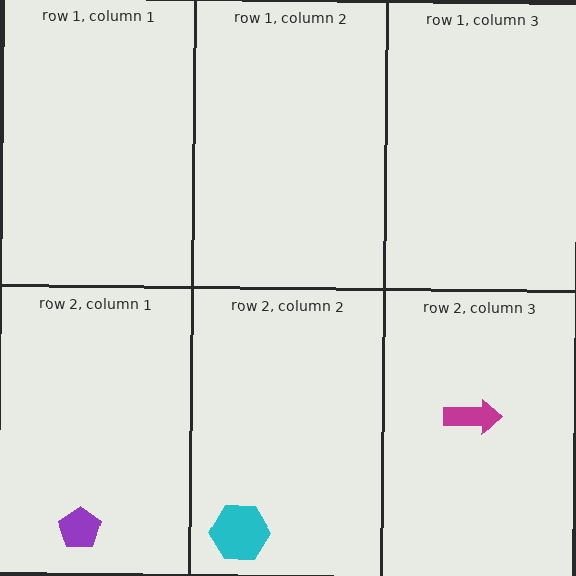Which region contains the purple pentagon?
The row 2, column 1 region.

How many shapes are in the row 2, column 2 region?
1.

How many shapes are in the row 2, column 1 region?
1.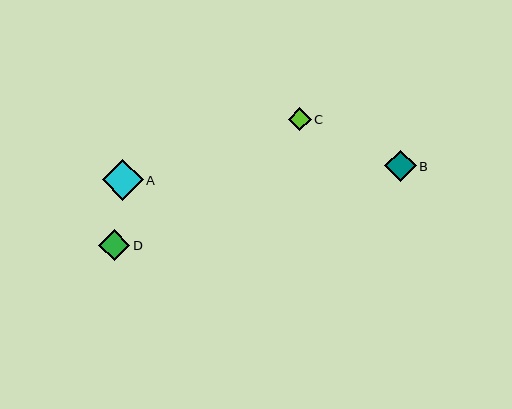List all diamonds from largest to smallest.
From largest to smallest: A, B, D, C.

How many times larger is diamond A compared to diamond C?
Diamond A is approximately 1.8 times the size of diamond C.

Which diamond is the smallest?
Diamond C is the smallest with a size of approximately 23 pixels.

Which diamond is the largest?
Diamond A is the largest with a size of approximately 41 pixels.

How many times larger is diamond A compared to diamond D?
Diamond A is approximately 1.3 times the size of diamond D.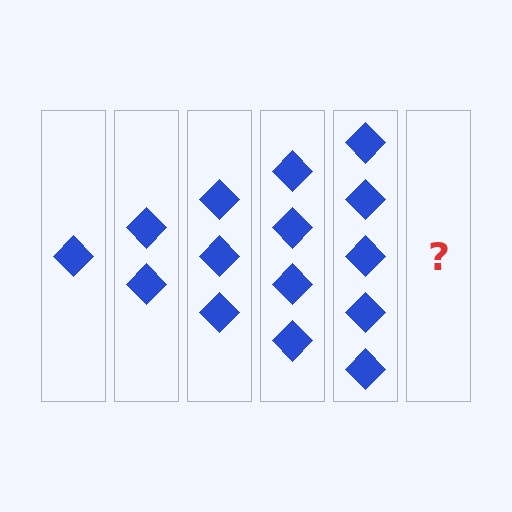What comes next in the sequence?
The next element should be 6 diamonds.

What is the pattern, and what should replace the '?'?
The pattern is that each step adds one more diamond. The '?' should be 6 diamonds.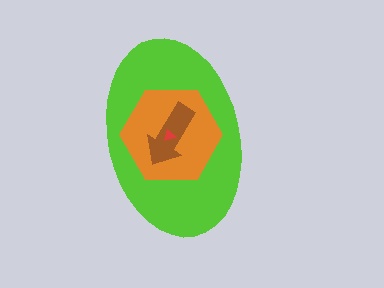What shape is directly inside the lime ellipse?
The orange hexagon.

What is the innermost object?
The red triangle.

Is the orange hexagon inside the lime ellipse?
Yes.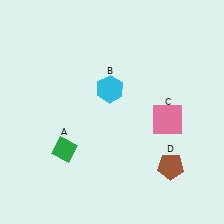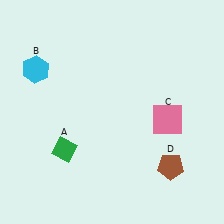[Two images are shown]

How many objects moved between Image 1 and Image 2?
1 object moved between the two images.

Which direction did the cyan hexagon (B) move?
The cyan hexagon (B) moved left.